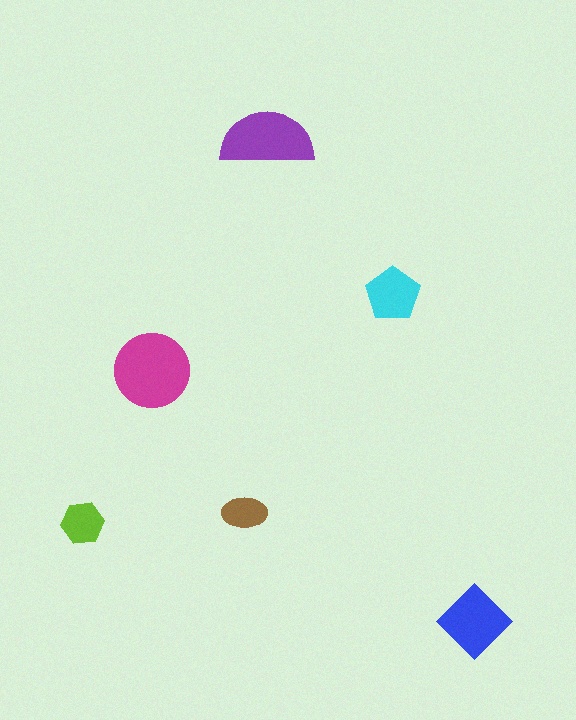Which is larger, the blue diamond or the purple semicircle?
The purple semicircle.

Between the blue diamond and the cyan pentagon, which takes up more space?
The blue diamond.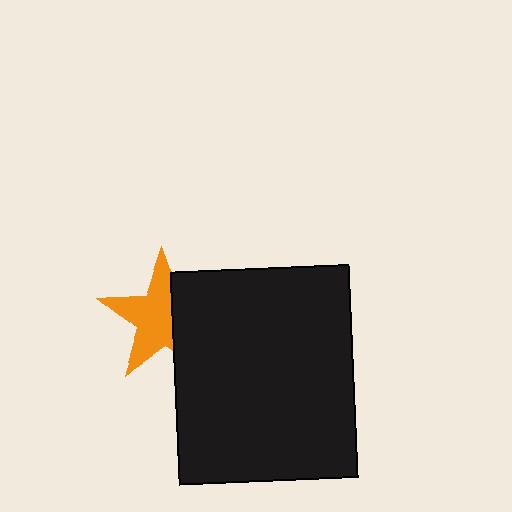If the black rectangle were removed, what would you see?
You would see the complete orange star.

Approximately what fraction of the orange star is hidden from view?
Roughly 38% of the orange star is hidden behind the black rectangle.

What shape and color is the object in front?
The object in front is a black rectangle.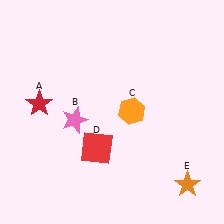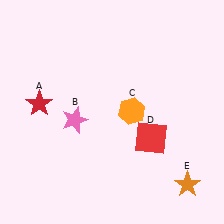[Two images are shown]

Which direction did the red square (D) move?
The red square (D) moved right.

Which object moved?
The red square (D) moved right.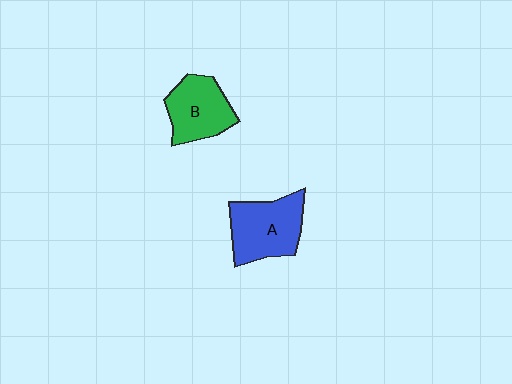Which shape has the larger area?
Shape A (blue).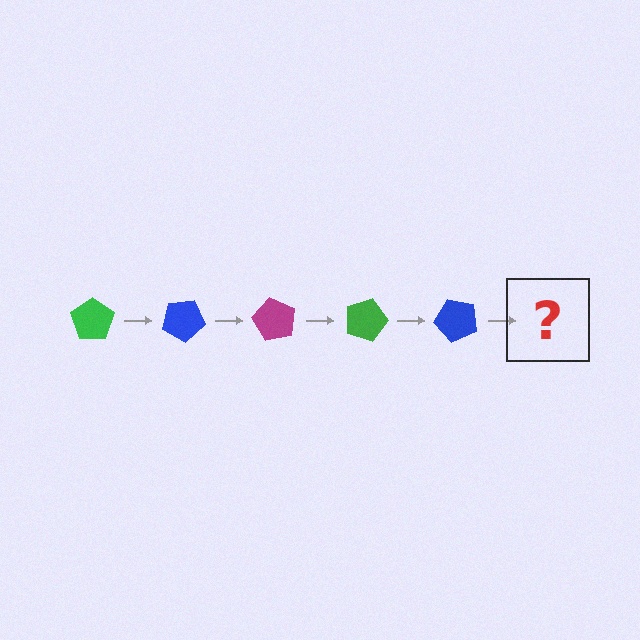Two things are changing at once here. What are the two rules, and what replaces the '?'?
The two rules are that it rotates 30 degrees each step and the color cycles through green, blue, and magenta. The '?' should be a magenta pentagon, rotated 150 degrees from the start.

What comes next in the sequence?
The next element should be a magenta pentagon, rotated 150 degrees from the start.